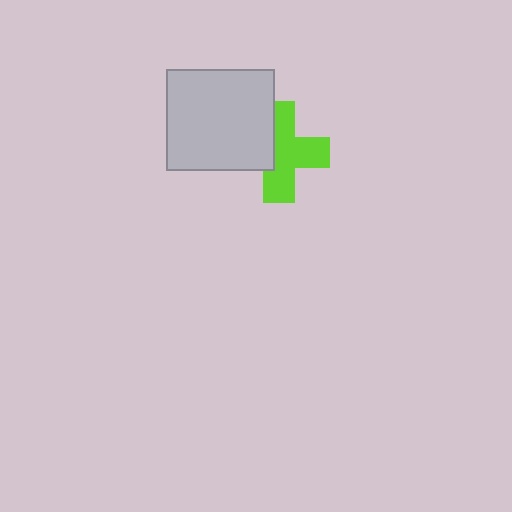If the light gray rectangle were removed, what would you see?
You would see the complete lime cross.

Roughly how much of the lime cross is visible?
About half of it is visible (roughly 64%).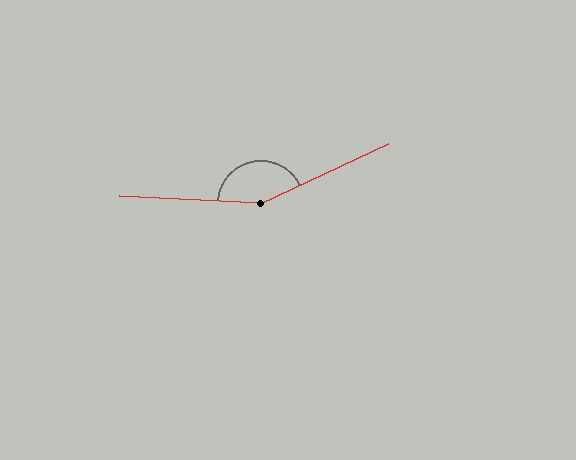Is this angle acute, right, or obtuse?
It is obtuse.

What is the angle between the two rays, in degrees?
Approximately 152 degrees.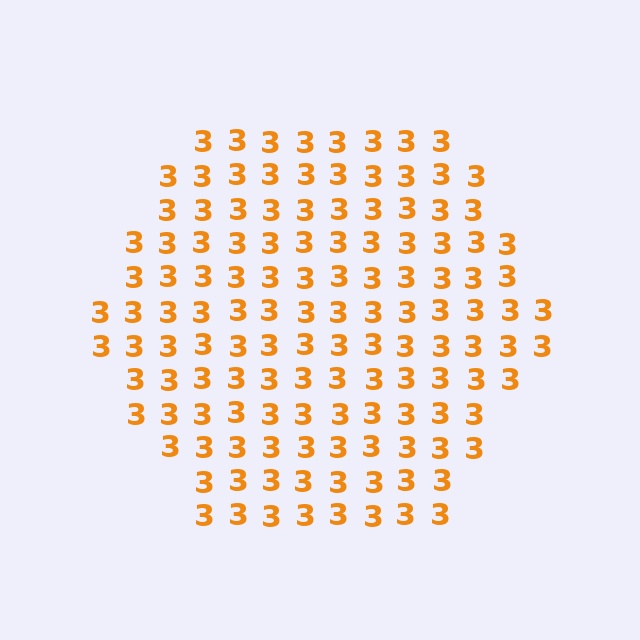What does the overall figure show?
The overall figure shows a hexagon.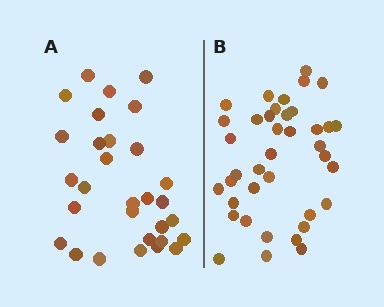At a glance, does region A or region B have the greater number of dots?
Region B (the right region) has more dots.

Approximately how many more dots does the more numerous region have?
Region B has roughly 8 or so more dots than region A.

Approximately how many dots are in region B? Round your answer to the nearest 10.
About 40 dots. (The exact count is 39, which rounds to 40.)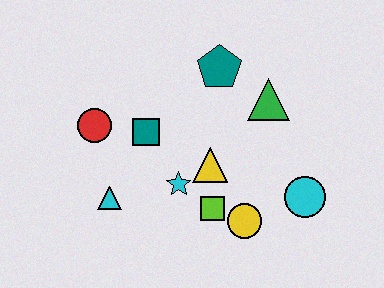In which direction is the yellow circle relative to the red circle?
The yellow circle is to the right of the red circle.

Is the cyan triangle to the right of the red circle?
Yes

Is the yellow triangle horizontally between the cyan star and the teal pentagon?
Yes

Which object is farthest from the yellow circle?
The red circle is farthest from the yellow circle.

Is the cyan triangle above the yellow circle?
Yes